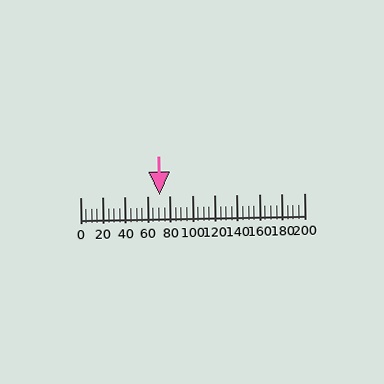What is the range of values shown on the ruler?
The ruler shows values from 0 to 200.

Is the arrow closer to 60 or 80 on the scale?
The arrow is closer to 80.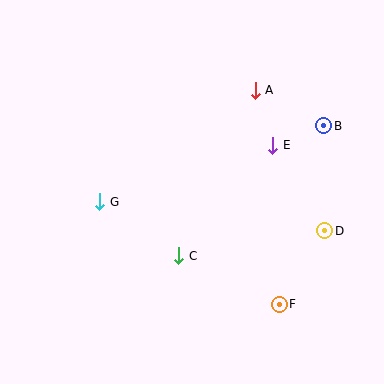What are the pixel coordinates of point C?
Point C is at (179, 256).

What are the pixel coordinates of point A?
Point A is at (255, 90).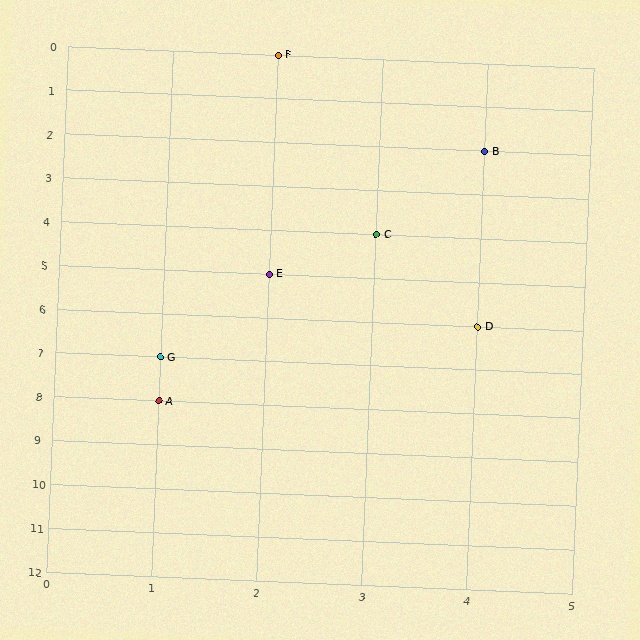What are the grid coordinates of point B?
Point B is at grid coordinates (4, 2).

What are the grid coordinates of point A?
Point A is at grid coordinates (1, 8).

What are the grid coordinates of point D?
Point D is at grid coordinates (4, 6).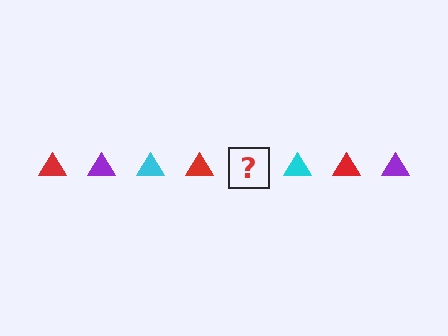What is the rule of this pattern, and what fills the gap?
The rule is that the pattern cycles through red, purple, cyan triangles. The gap should be filled with a purple triangle.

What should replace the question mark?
The question mark should be replaced with a purple triangle.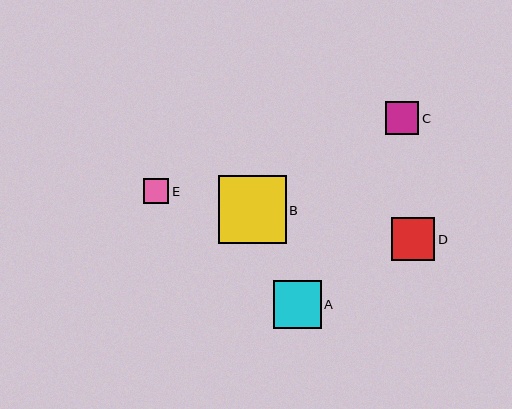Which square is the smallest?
Square E is the smallest with a size of approximately 25 pixels.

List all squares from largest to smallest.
From largest to smallest: B, A, D, C, E.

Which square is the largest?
Square B is the largest with a size of approximately 68 pixels.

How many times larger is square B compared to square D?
Square B is approximately 1.6 times the size of square D.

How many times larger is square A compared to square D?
Square A is approximately 1.1 times the size of square D.